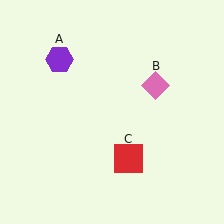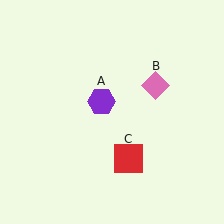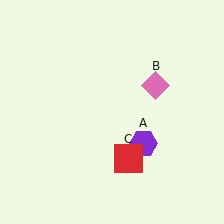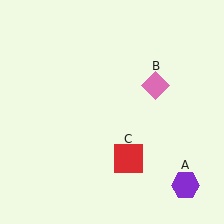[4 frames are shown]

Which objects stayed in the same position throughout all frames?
Pink diamond (object B) and red square (object C) remained stationary.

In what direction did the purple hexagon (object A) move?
The purple hexagon (object A) moved down and to the right.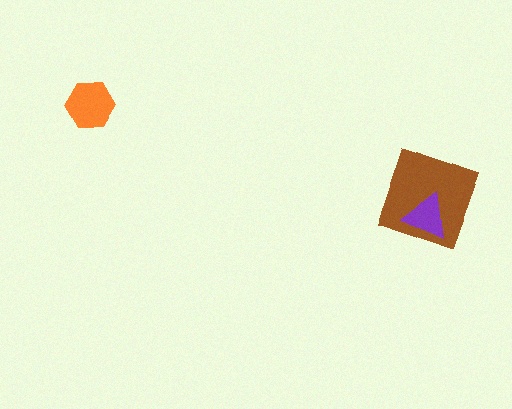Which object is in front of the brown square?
The purple triangle is in front of the brown square.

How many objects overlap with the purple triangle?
1 object overlaps with the purple triangle.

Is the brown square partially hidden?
Yes, it is partially covered by another shape.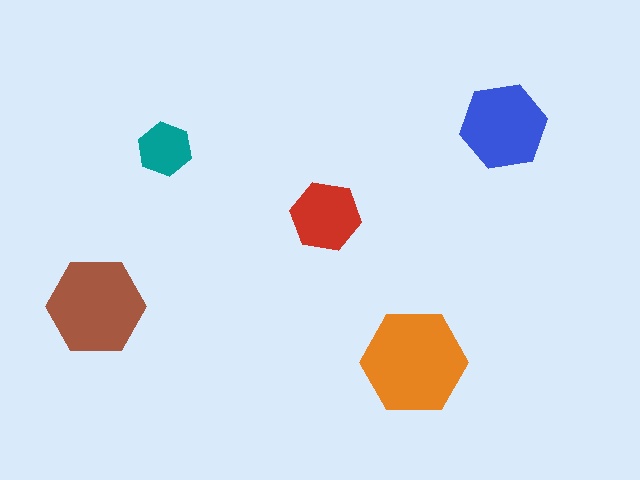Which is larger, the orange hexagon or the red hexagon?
The orange one.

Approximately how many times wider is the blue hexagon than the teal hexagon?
About 1.5 times wider.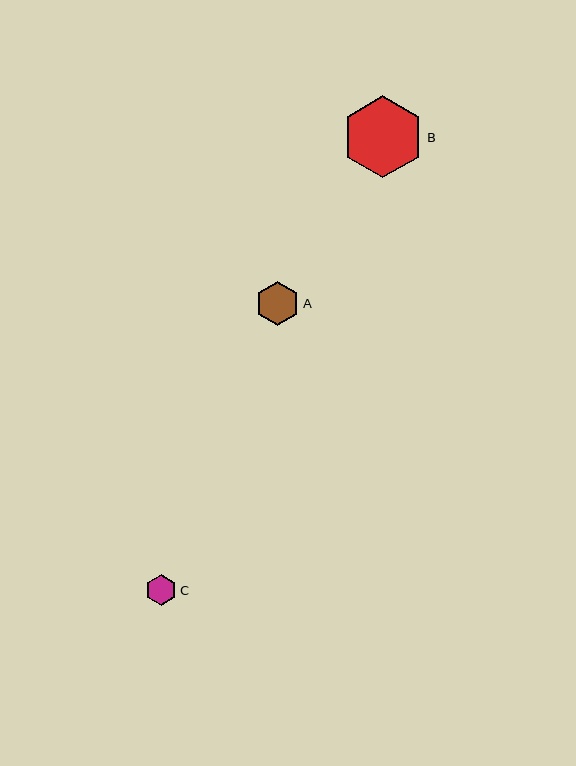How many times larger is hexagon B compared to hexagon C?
Hexagon B is approximately 2.6 times the size of hexagon C.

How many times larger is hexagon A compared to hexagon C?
Hexagon A is approximately 1.4 times the size of hexagon C.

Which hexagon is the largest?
Hexagon B is the largest with a size of approximately 82 pixels.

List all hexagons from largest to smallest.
From largest to smallest: B, A, C.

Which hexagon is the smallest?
Hexagon C is the smallest with a size of approximately 31 pixels.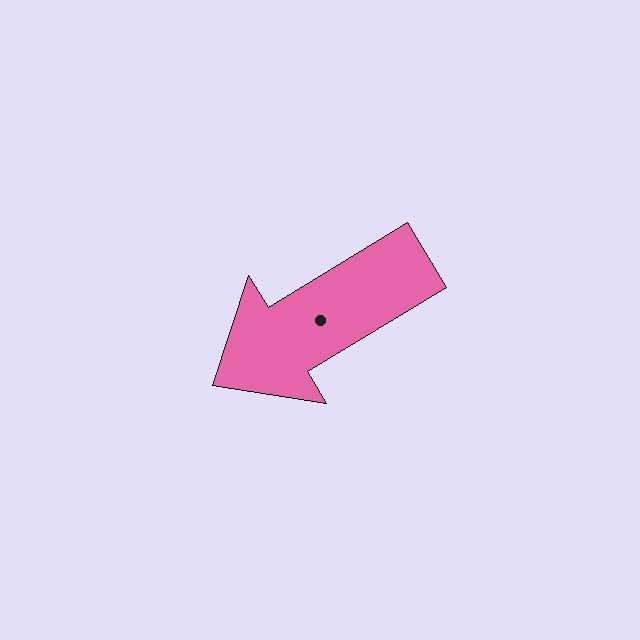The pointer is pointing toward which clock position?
Roughly 8 o'clock.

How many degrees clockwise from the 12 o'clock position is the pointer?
Approximately 239 degrees.